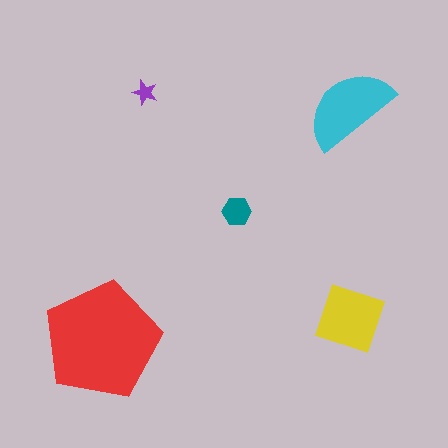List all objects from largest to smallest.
The red pentagon, the cyan semicircle, the yellow diamond, the teal hexagon, the purple star.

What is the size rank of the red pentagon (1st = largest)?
1st.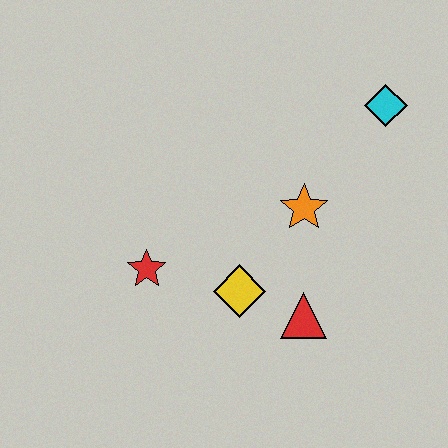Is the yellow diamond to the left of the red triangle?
Yes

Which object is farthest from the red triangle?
The cyan diamond is farthest from the red triangle.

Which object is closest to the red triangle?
The yellow diamond is closest to the red triangle.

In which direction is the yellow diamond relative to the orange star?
The yellow diamond is below the orange star.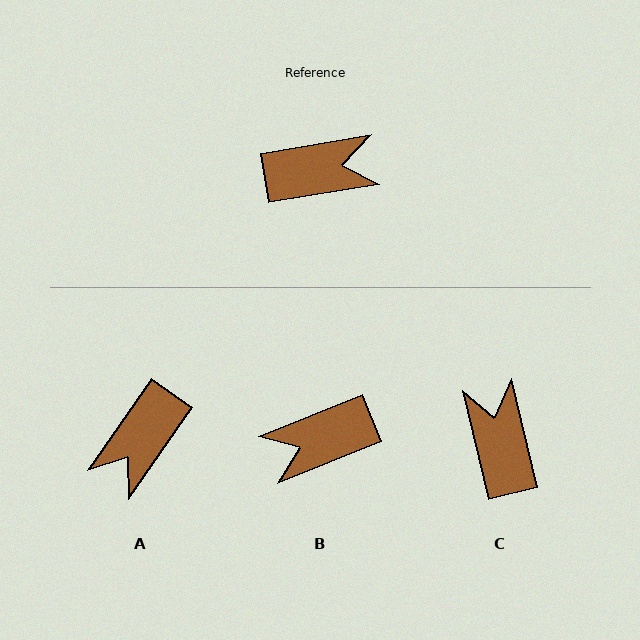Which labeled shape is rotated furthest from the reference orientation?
B, about 167 degrees away.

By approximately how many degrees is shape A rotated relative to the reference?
Approximately 135 degrees clockwise.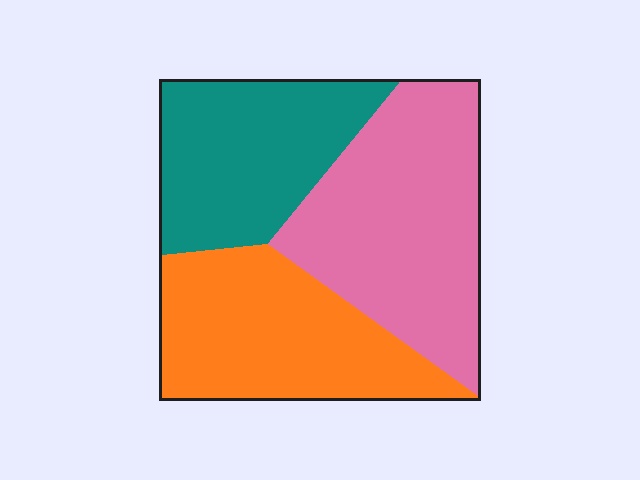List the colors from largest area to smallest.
From largest to smallest: pink, orange, teal.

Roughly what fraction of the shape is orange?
Orange takes up about one third (1/3) of the shape.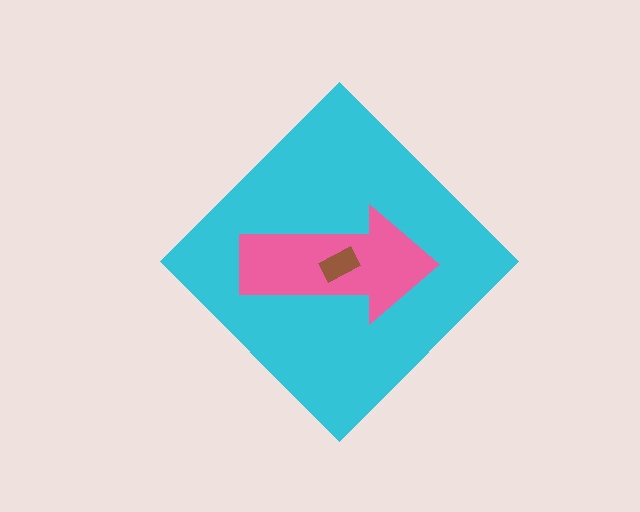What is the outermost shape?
The cyan diamond.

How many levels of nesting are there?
3.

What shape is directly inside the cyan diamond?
The pink arrow.